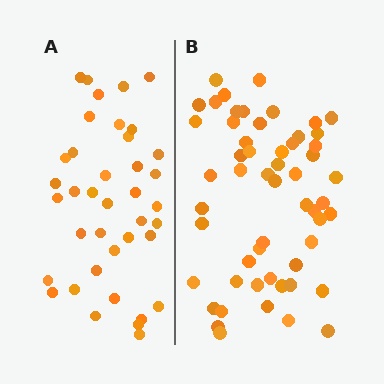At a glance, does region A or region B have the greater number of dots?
Region B (the right region) has more dots.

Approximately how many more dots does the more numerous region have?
Region B has approximately 15 more dots than region A.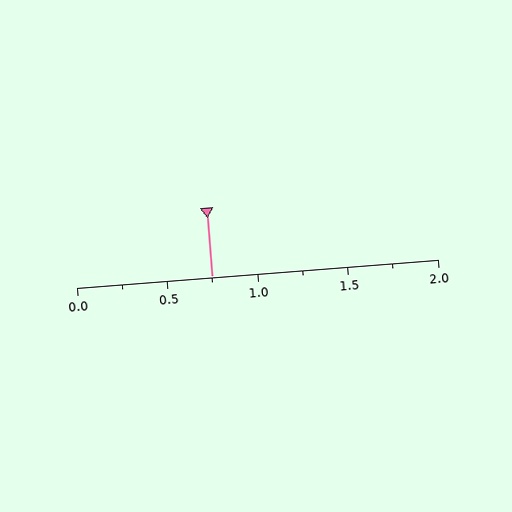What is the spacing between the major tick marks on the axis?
The major ticks are spaced 0.5 apart.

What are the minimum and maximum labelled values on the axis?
The axis runs from 0.0 to 2.0.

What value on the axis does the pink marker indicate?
The marker indicates approximately 0.75.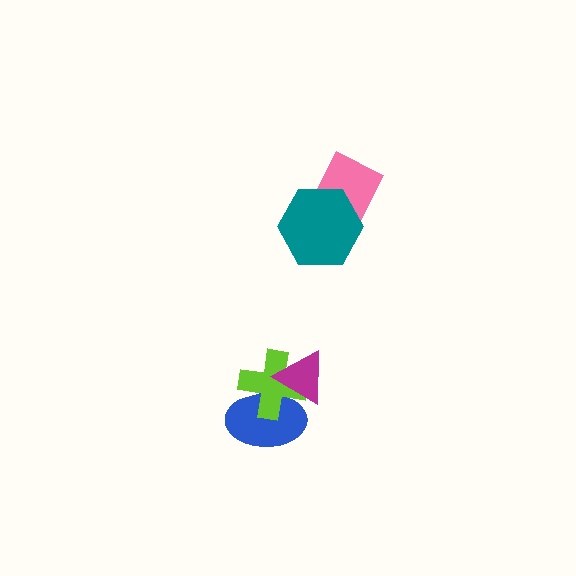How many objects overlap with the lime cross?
2 objects overlap with the lime cross.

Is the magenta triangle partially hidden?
No, no other shape covers it.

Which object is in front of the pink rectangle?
The teal hexagon is in front of the pink rectangle.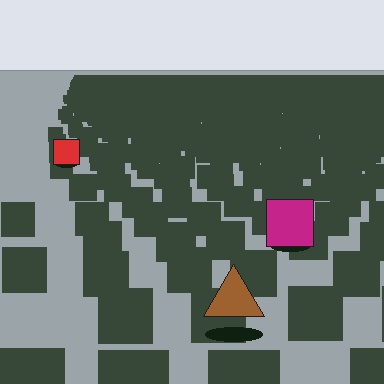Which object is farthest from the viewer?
The red square is farthest from the viewer. It appears smaller and the ground texture around it is denser.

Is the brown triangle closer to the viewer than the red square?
Yes. The brown triangle is closer — you can tell from the texture gradient: the ground texture is coarser near it.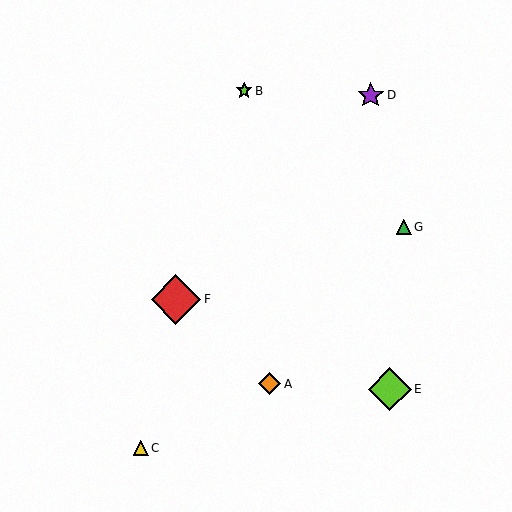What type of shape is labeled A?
Shape A is an orange diamond.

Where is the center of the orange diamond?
The center of the orange diamond is at (269, 384).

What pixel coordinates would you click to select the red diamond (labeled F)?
Click at (176, 299) to select the red diamond F.